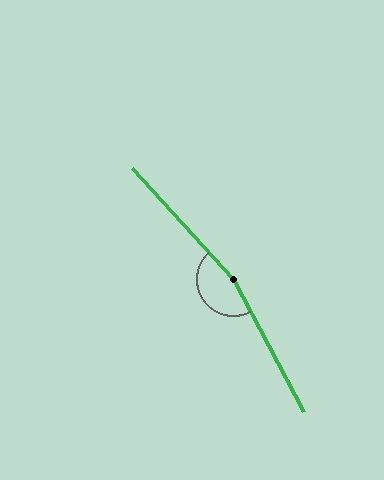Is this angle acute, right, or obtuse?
It is obtuse.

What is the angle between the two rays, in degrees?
Approximately 165 degrees.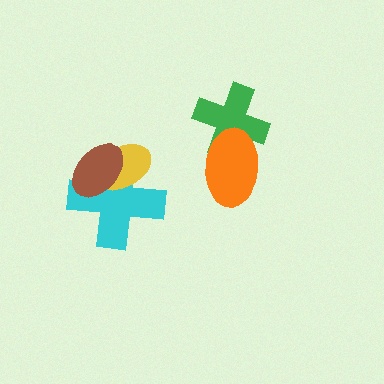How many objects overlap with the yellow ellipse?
2 objects overlap with the yellow ellipse.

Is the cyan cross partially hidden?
Yes, it is partially covered by another shape.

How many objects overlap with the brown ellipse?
2 objects overlap with the brown ellipse.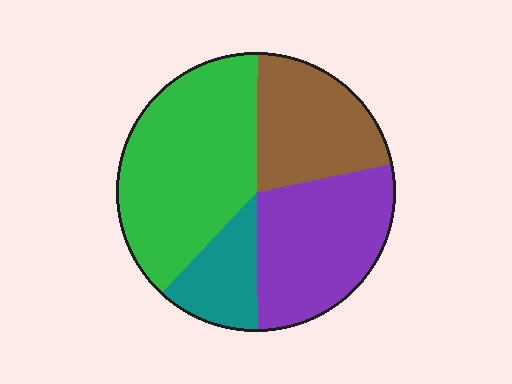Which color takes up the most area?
Green, at roughly 40%.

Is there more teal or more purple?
Purple.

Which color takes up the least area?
Teal, at roughly 10%.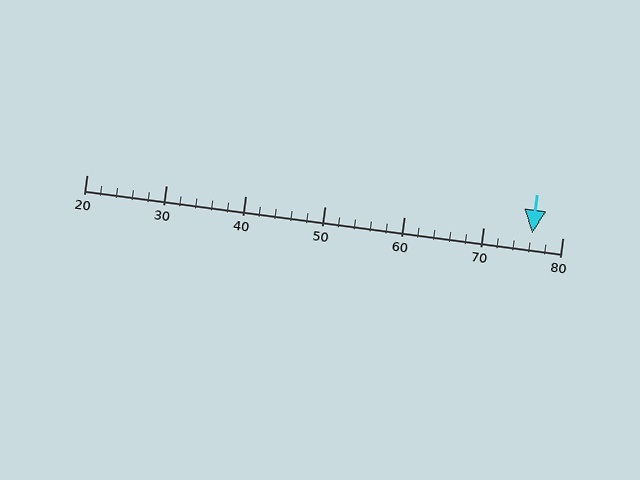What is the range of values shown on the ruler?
The ruler shows values from 20 to 80.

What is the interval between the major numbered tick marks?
The major tick marks are spaced 10 units apart.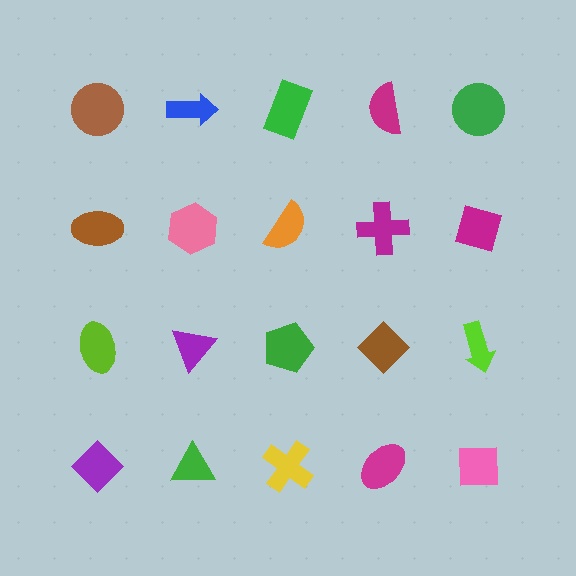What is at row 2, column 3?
An orange semicircle.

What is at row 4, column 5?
A pink square.